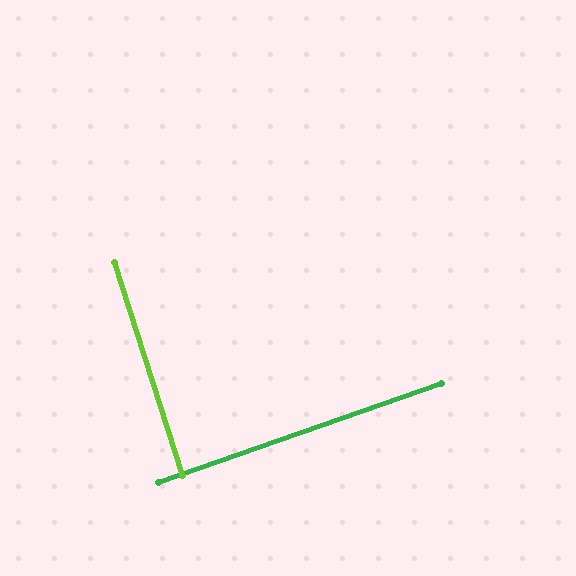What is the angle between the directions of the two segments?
Approximately 88 degrees.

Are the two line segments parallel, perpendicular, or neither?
Perpendicular — they meet at approximately 88°.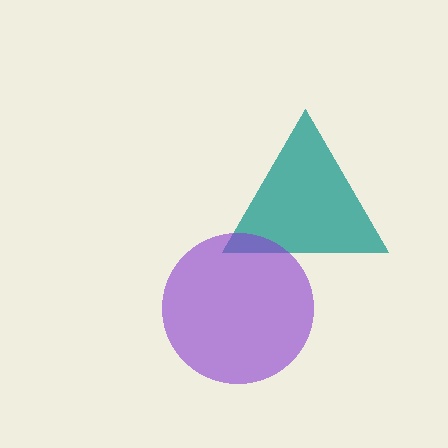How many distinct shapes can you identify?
There are 2 distinct shapes: a teal triangle, a purple circle.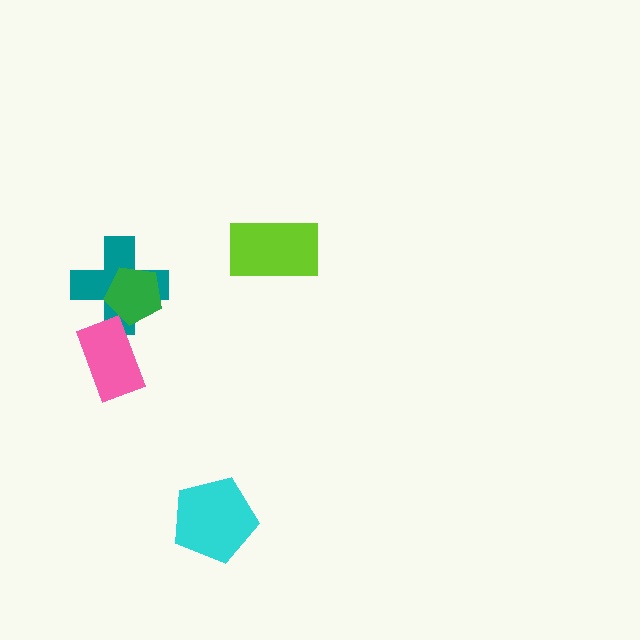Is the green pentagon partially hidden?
No, no other shape covers it.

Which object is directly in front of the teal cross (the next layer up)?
The green pentagon is directly in front of the teal cross.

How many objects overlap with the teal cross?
2 objects overlap with the teal cross.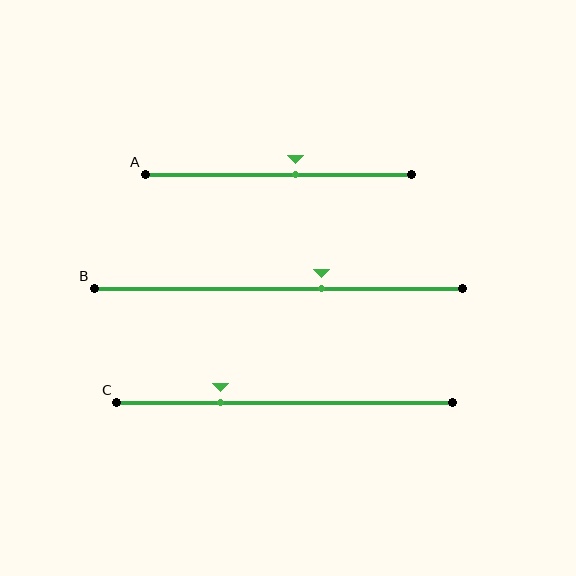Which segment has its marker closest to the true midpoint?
Segment A has its marker closest to the true midpoint.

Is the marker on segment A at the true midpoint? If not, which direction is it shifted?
No, the marker on segment A is shifted to the right by about 7% of the segment length.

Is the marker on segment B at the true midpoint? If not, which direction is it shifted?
No, the marker on segment B is shifted to the right by about 12% of the segment length.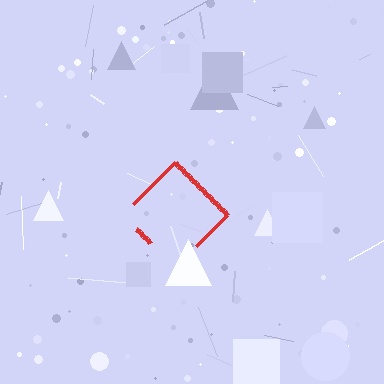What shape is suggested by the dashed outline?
The dashed outline suggests a diamond.